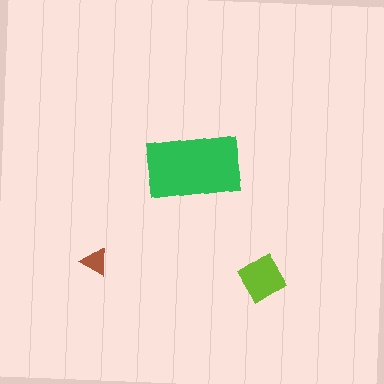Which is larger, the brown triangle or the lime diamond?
The lime diamond.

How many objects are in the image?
There are 3 objects in the image.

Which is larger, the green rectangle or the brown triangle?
The green rectangle.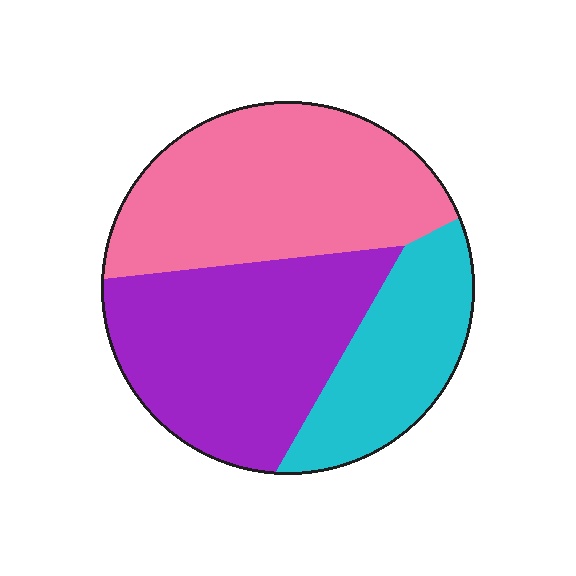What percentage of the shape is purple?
Purple covers around 40% of the shape.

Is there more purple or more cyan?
Purple.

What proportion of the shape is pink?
Pink covers roughly 40% of the shape.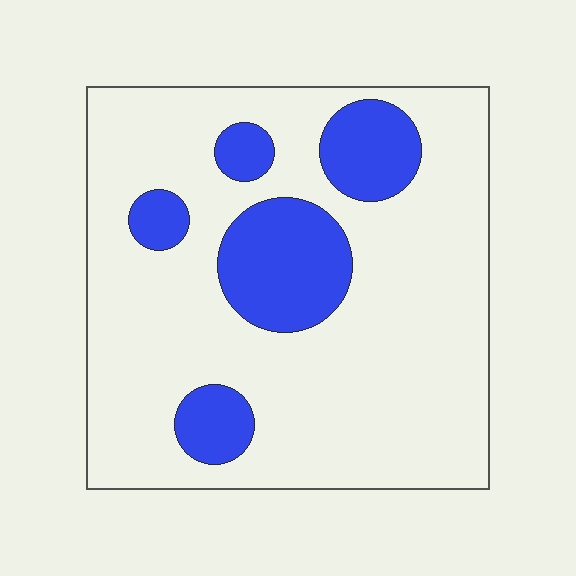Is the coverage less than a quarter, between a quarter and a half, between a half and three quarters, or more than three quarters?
Less than a quarter.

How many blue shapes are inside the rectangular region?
5.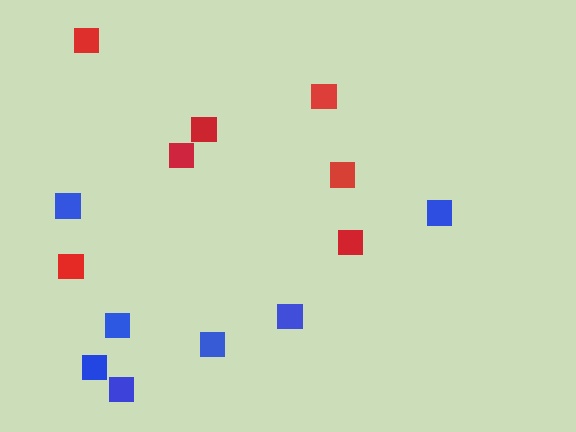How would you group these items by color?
There are 2 groups: one group of red squares (7) and one group of blue squares (7).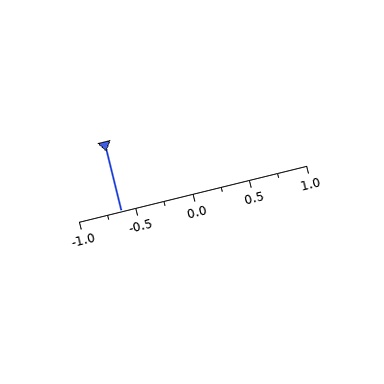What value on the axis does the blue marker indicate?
The marker indicates approximately -0.62.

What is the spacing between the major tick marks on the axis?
The major ticks are spaced 0.5 apart.